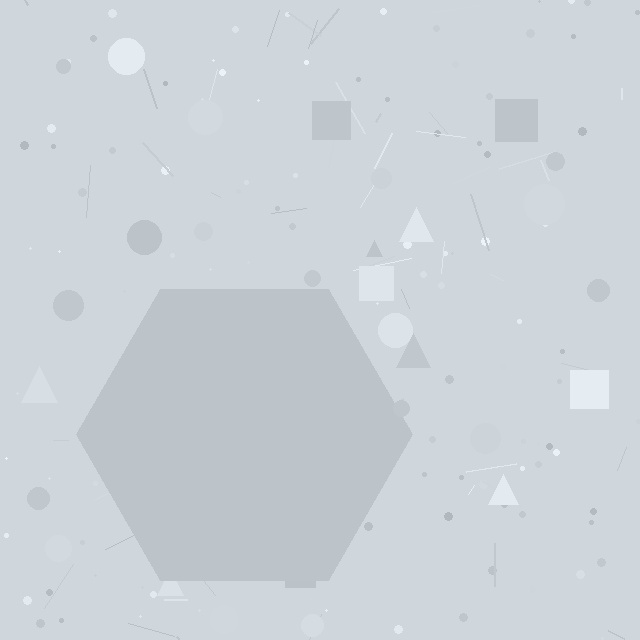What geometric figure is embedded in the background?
A hexagon is embedded in the background.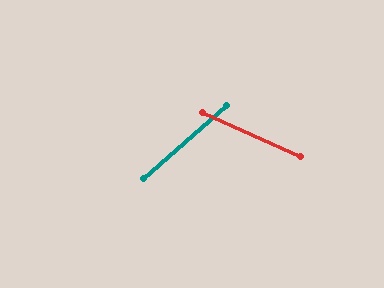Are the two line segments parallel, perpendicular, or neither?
Neither parallel nor perpendicular — they differ by about 66°.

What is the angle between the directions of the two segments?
Approximately 66 degrees.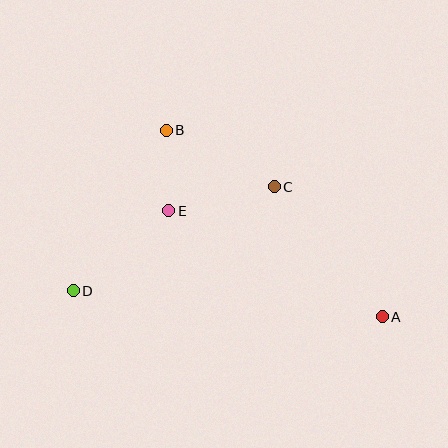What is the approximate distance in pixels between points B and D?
The distance between B and D is approximately 185 pixels.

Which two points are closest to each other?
Points B and E are closest to each other.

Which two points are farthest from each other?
Points A and D are farthest from each other.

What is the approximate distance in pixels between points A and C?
The distance between A and C is approximately 169 pixels.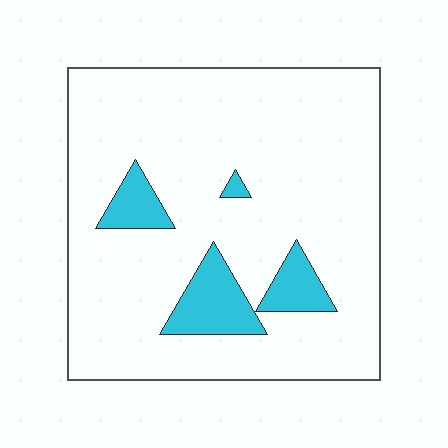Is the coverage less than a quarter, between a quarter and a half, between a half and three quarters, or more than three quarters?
Less than a quarter.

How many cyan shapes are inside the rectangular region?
4.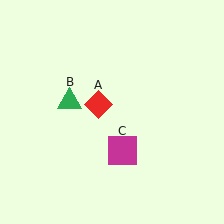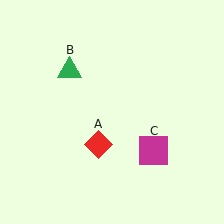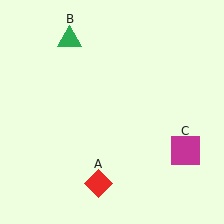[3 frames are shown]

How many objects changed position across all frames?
3 objects changed position: red diamond (object A), green triangle (object B), magenta square (object C).